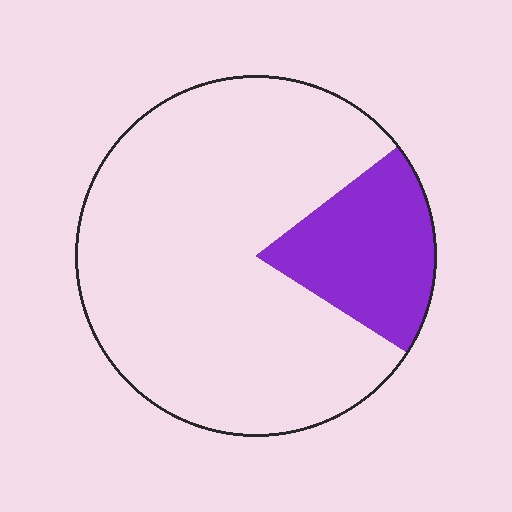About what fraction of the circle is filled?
About one fifth (1/5).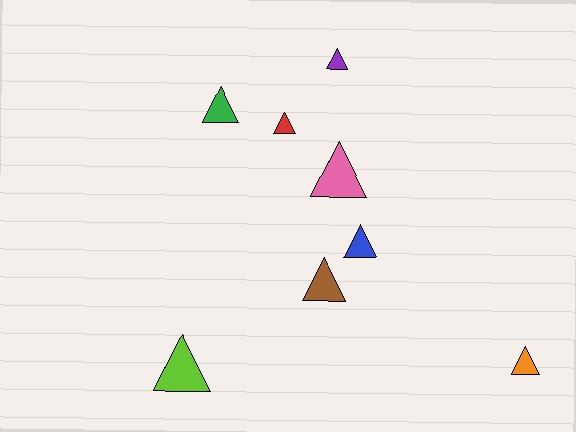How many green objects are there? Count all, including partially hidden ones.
There is 1 green object.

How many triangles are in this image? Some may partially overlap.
There are 8 triangles.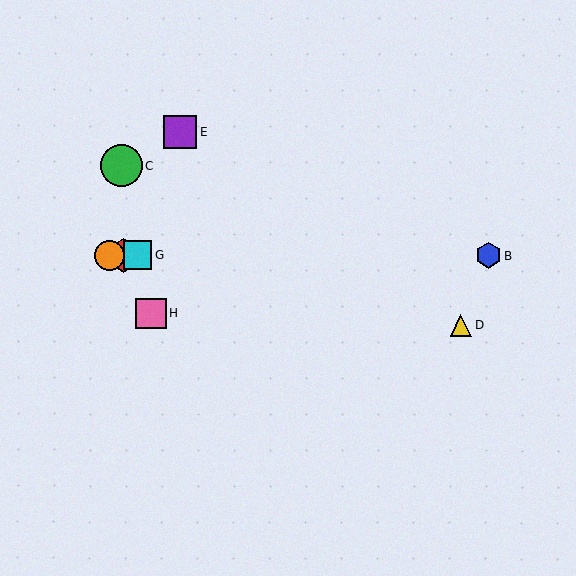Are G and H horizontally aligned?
No, G is at y≈255 and H is at y≈313.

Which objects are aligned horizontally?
Objects A, B, F, G are aligned horizontally.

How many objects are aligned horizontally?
4 objects (A, B, F, G) are aligned horizontally.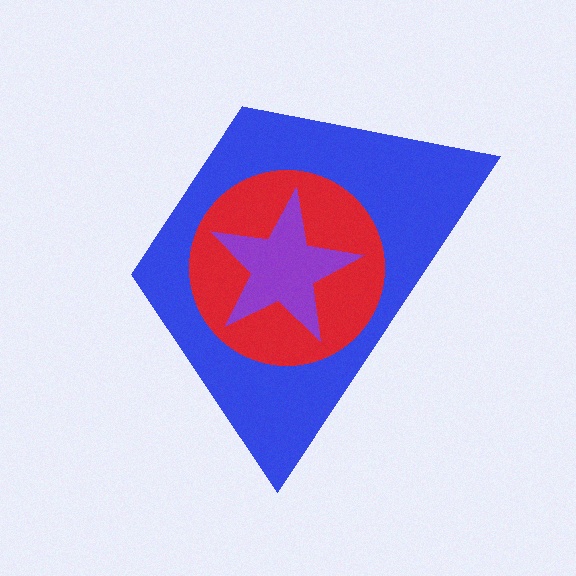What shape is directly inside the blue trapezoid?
The red circle.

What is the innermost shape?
The purple star.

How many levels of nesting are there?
3.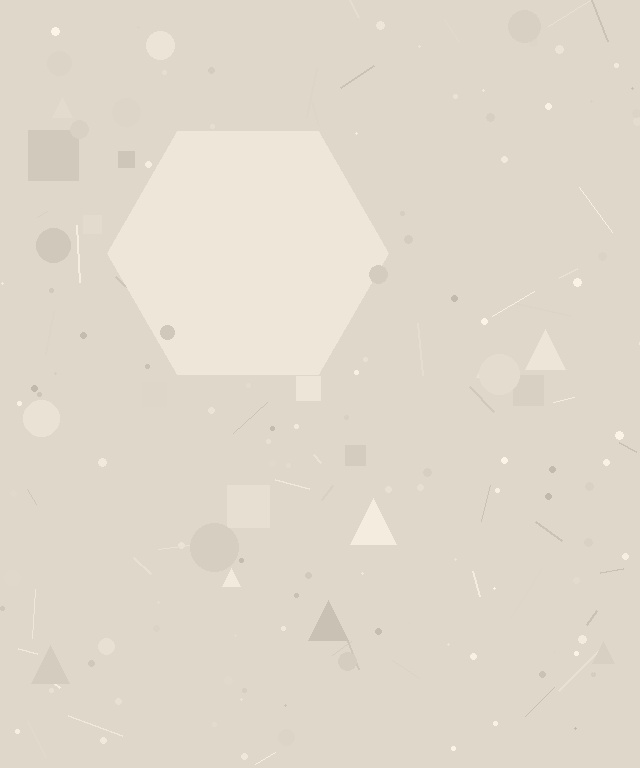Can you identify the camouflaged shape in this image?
The camouflaged shape is a hexagon.